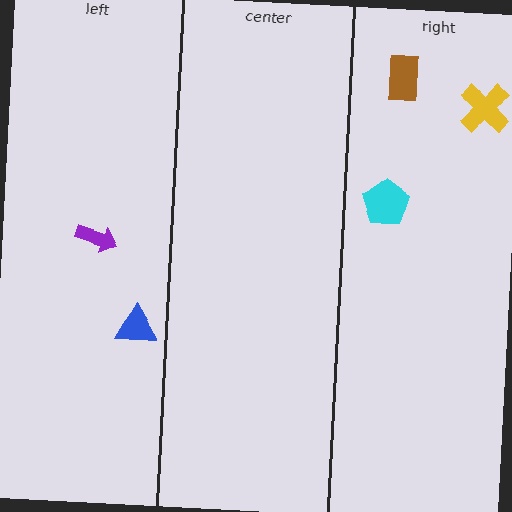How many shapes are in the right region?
3.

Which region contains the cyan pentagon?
The right region.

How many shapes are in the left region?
2.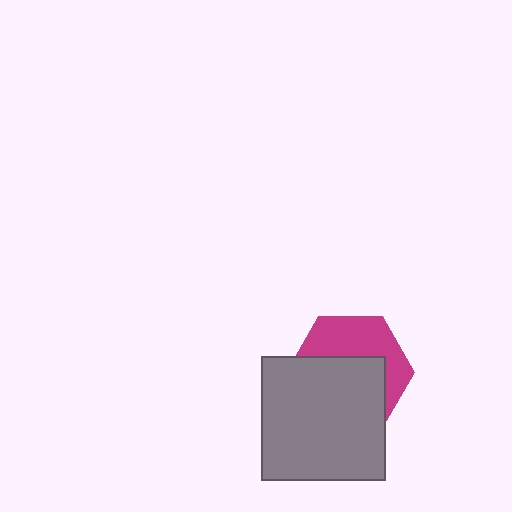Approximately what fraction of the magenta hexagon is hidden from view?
Roughly 57% of the magenta hexagon is hidden behind the gray square.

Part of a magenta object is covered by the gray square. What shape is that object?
It is a hexagon.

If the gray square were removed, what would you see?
You would see the complete magenta hexagon.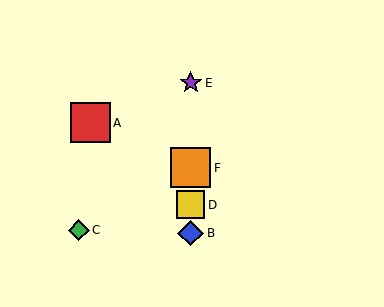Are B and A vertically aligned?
No, B is at x≈191 and A is at x≈91.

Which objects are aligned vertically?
Objects B, D, E, F are aligned vertically.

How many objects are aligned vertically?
4 objects (B, D, E, F) are aligned vertically.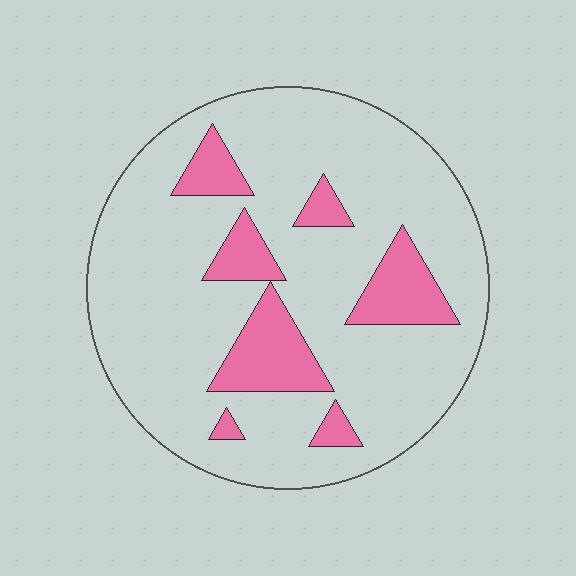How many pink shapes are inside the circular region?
7.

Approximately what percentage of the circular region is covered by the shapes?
Approximately 20%.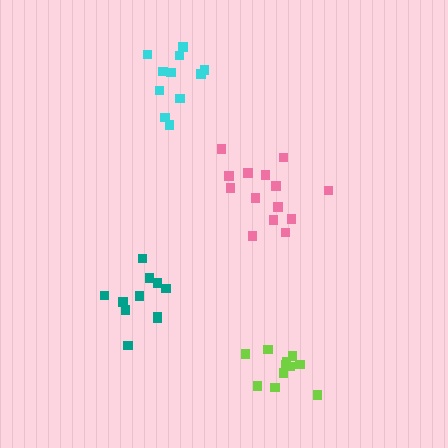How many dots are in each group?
Group 1: 11 dots, Group 2: 11 dots, Group 3: 14 dots, Group 4: 11 dots (47 total).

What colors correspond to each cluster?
The clusters are colored: teal, cyan, pink, lime.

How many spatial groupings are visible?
There are 4 spatial groupings.